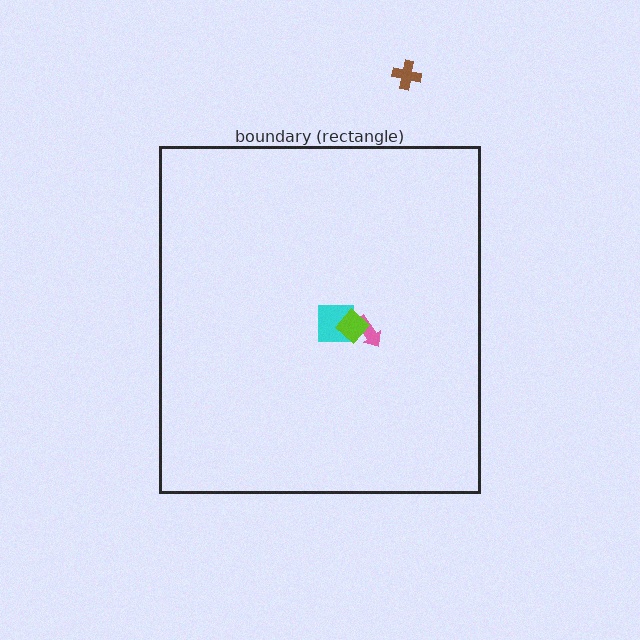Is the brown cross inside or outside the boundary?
Outside.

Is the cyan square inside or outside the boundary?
Inside.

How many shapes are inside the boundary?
3 inside, 1 outside.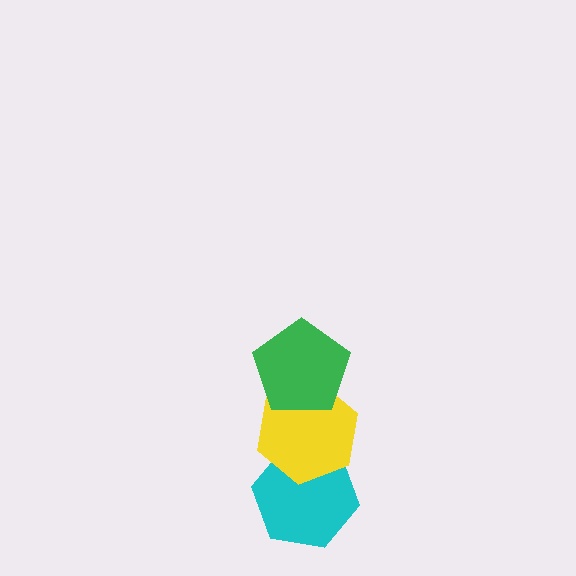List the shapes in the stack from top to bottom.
From top to bottom: the green pentagon, the yellow hexagon, the cyan hexagon.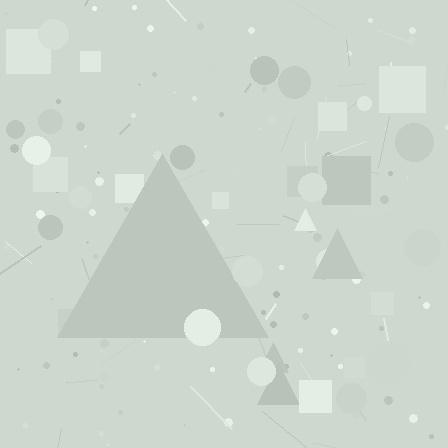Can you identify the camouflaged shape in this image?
The camouflaged shape is a triangle.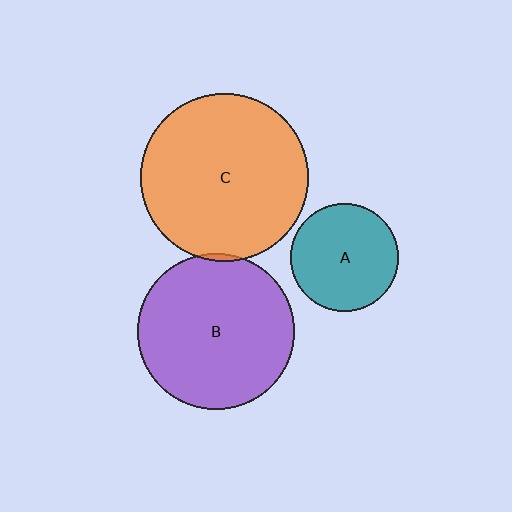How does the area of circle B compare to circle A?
Approximately 2.1 times.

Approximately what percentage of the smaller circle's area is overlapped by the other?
Approximately 5%.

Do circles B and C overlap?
Yes.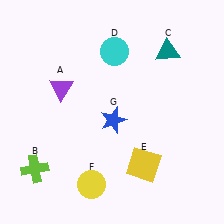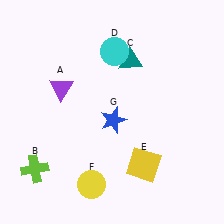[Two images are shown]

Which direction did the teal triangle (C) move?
The teal triangle (C) moved left.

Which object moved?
The teal triangle (C) moved left.